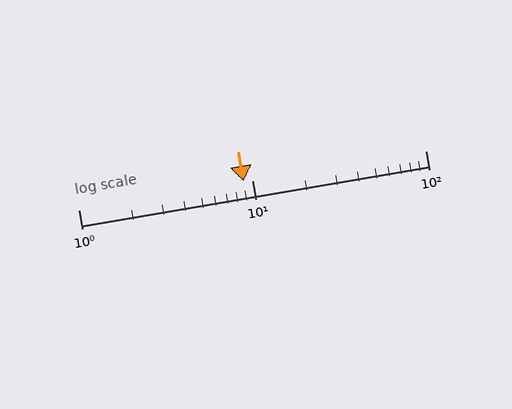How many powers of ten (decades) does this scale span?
The scale spans 2 decades, from 1 to 100.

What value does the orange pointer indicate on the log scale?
The pointer indicates approximately 9.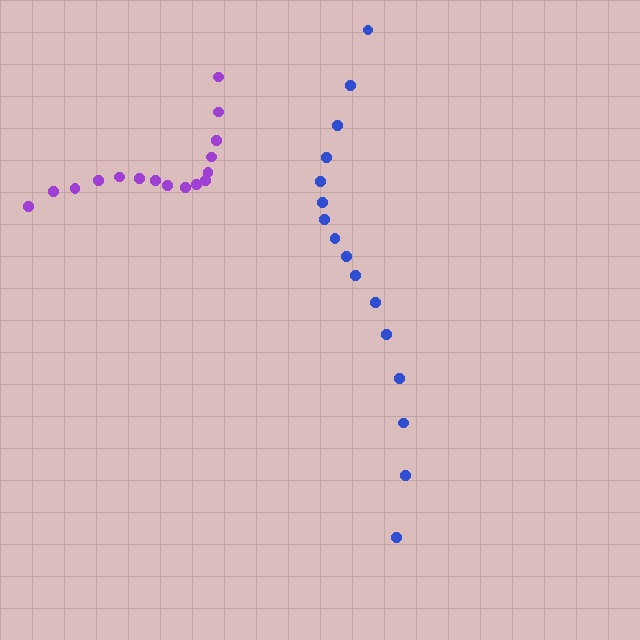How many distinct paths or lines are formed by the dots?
There are 2 distinct paths.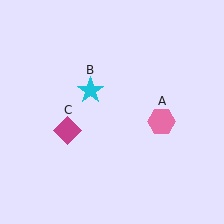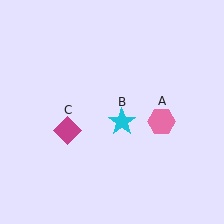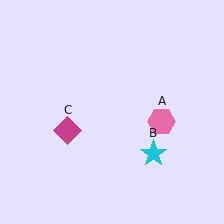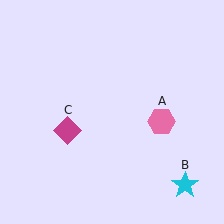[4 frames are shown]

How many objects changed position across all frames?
1 object changed position: cyan star (object B).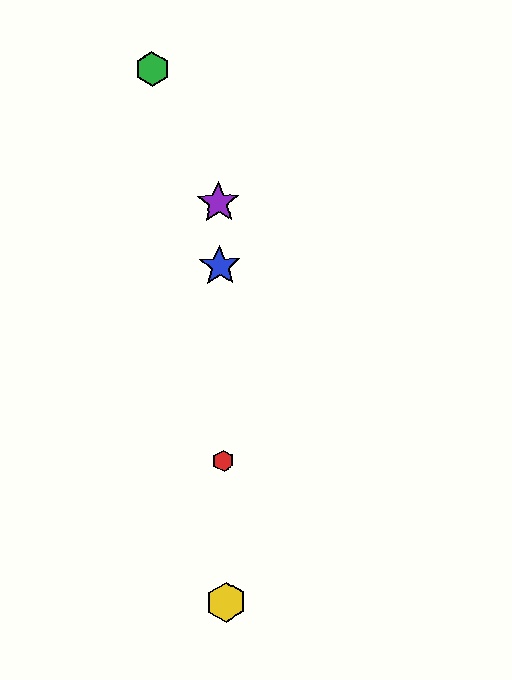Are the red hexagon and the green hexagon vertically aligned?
No, the red hexagon is at x≈223 and the green hexagon is at x≈152.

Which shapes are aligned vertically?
The red hexagon, the blue star, the yellow hexagon, the purple star are aligned vertically.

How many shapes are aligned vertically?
4 shapes (the red hexagon, the blue star, the yellow hexagon, the purple star) are aligned vertically.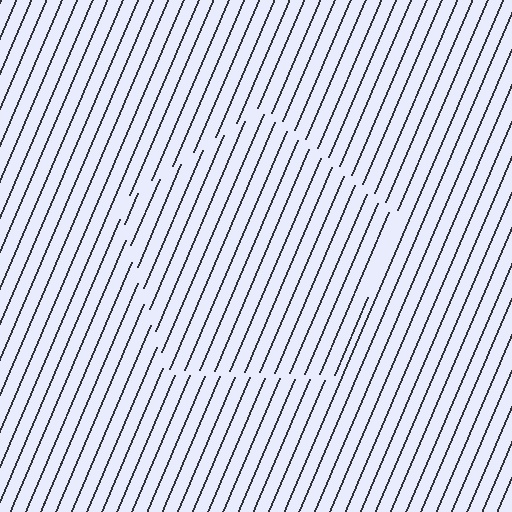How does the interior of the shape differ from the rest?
The interior of the shape contains the same grating, shifted by half a period — the contour is defined by the phase discontinuity where line-ends from the inner and outer gratings abut.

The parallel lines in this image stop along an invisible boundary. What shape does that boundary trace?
An illusory pentagon. The interior of the shape contains the same grating, shifted by half a period — the contour is defined by the phase discontinuity where line-ends from the inner and outer gratings abut.